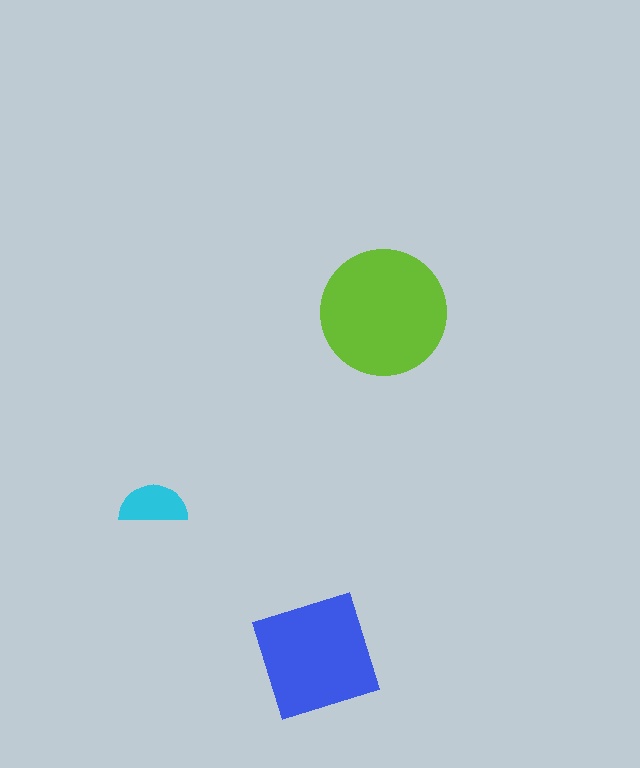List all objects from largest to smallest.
The lime circle, the blue square, the cyan semicircle.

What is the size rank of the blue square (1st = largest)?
2nd.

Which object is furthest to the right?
The lime circle is rightmost.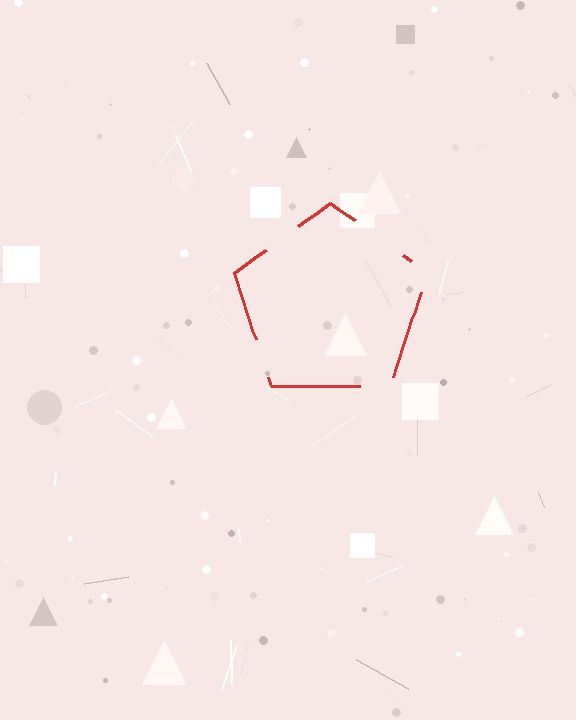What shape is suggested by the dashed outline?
The dashed outline suggests a pentagon.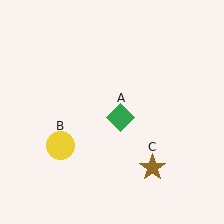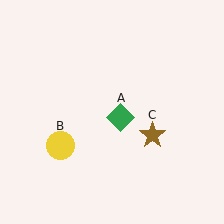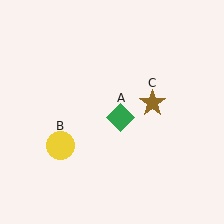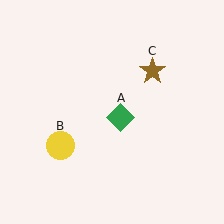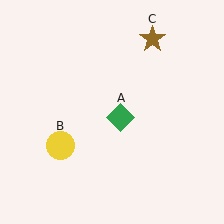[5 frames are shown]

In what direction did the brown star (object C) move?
The brown star (object C) moved up.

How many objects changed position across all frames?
1 object changed position: brown star (object C).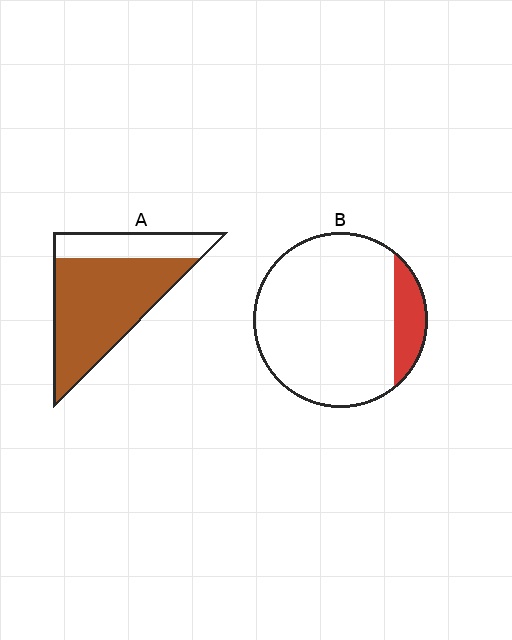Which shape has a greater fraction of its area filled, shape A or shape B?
Shape A.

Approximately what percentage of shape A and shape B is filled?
A is approximately 75% and B is approximately 15%.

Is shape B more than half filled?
No.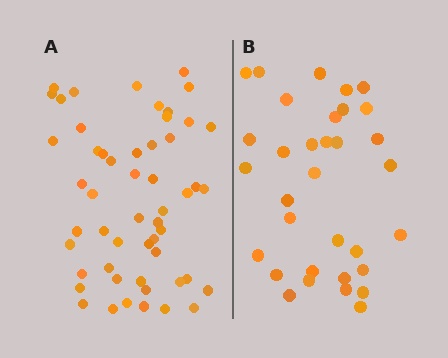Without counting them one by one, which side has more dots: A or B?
Region A (the left region) has more dots.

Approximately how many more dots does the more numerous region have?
Region A has approximately 20 more dots than region B.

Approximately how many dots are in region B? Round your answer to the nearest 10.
About 30 dots. (The exact count is 33, which rounds to 30.)